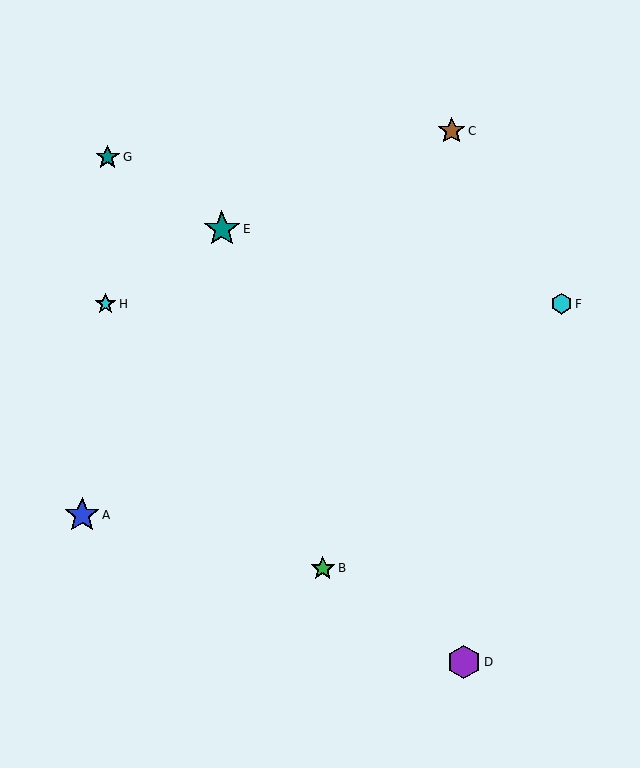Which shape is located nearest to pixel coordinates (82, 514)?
The blue star (labeled A) at (82, 515) is nearest to that location.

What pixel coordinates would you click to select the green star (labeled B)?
Click at (323, 568) to select the green star B.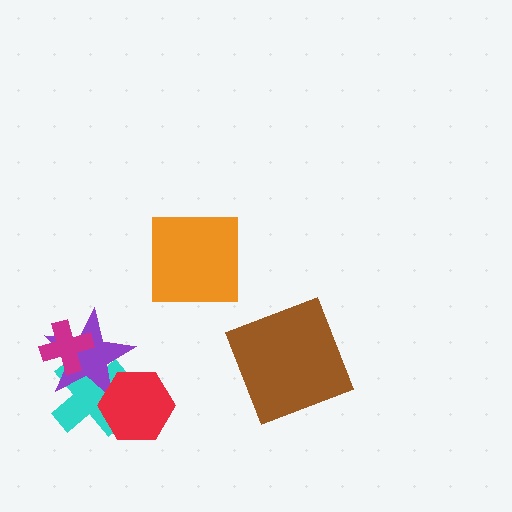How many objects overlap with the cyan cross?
3 objects overlap with the cyan cross.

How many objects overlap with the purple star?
3 objects overlap with the purple star.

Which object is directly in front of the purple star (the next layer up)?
The magenta cross is directly in front of the purple star.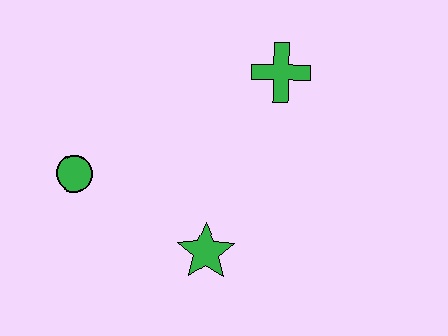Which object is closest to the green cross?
The green star is closest to the green cross.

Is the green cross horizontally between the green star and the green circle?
No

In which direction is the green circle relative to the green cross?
The green circle is to the left of the green cross.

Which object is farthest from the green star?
The green cross is farthest from the green star.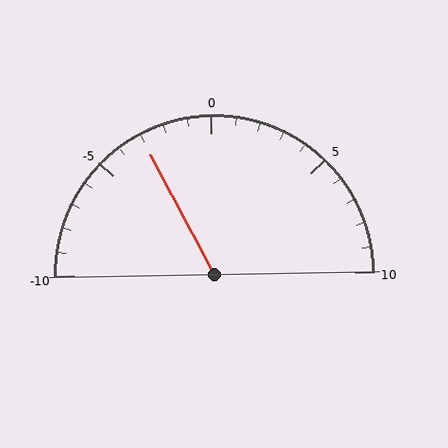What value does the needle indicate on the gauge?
The needle indicates approximately -3.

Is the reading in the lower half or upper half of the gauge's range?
The reading is in the lower half of the range (-10 to 10).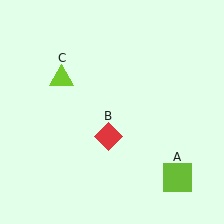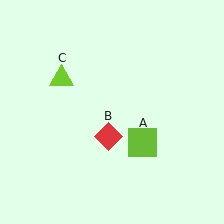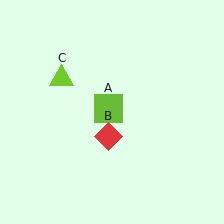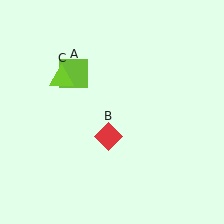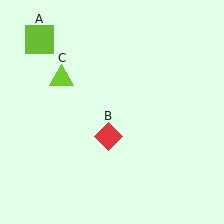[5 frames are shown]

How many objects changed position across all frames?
1 object changed position: lime square (object A).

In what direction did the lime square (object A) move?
The lime square (object A) moved up and to the left.